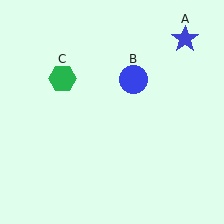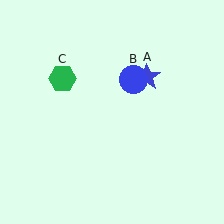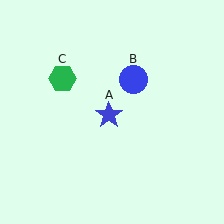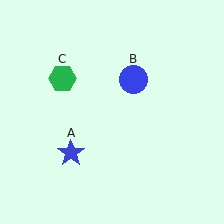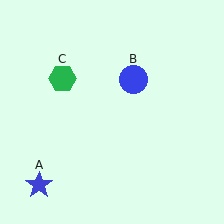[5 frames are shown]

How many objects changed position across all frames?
1 object changed position: blue star (object A).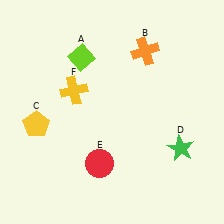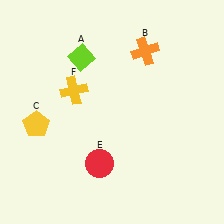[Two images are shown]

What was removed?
The green star (D) was removed in Image 2.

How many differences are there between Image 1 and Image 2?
There is 1 difference between the two images.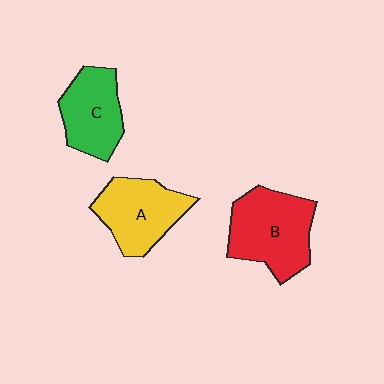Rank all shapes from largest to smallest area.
From largest to smallest: B (red), A (yellow), C (green).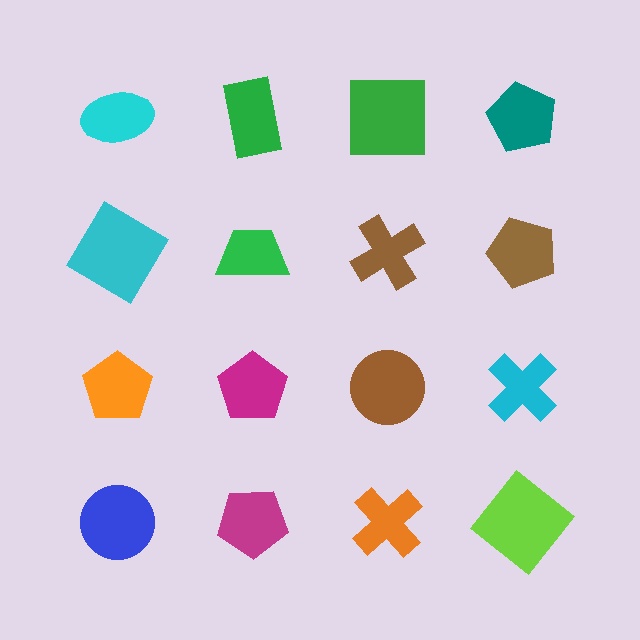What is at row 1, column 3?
A green square.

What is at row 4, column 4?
A lime diamond.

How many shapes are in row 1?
4 shapes.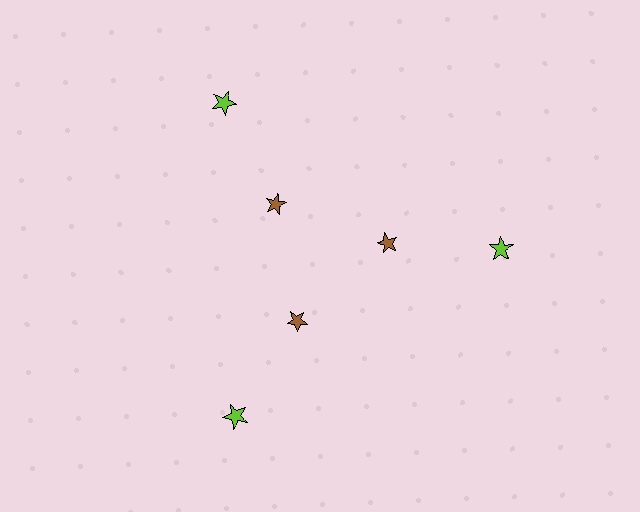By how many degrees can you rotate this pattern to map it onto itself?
The pattern maps onto itself every 120 degrees of rotation.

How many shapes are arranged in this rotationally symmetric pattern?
There are 6 shapes, arranged in 3 groups of 2.